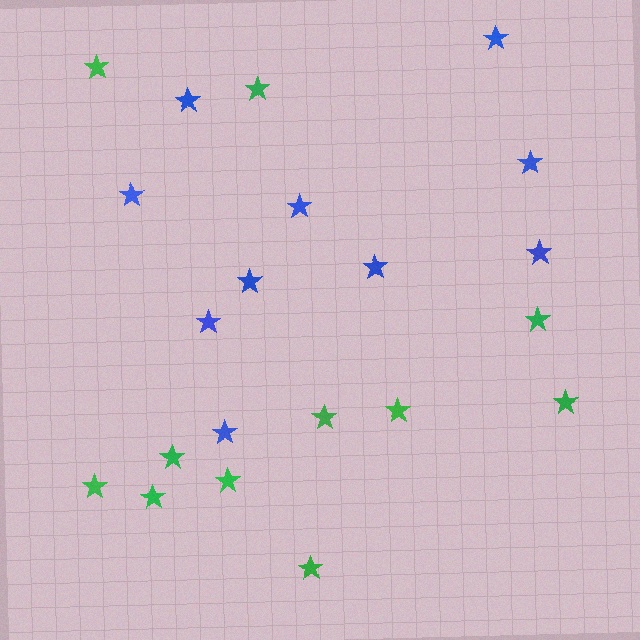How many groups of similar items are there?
There are 2 groups: one group of blue stars (10) and one group of green stars (11).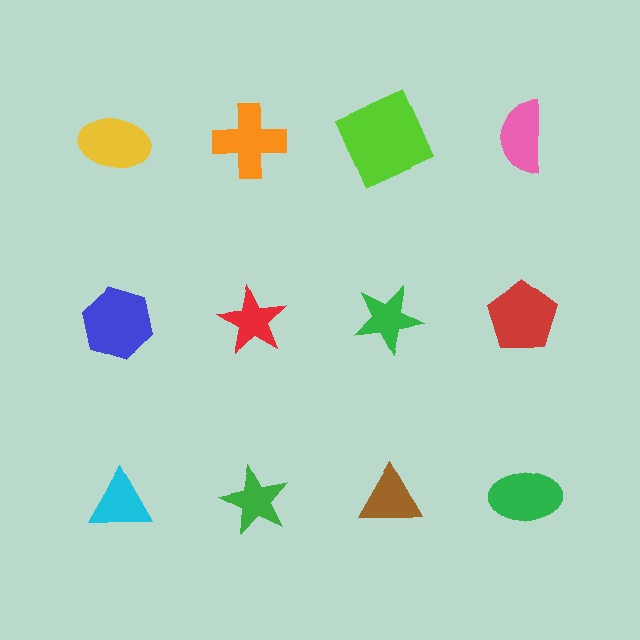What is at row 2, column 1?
A blue hexagon.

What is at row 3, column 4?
A green ellipse.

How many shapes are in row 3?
4 shapes.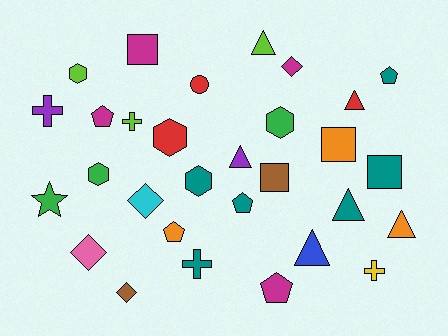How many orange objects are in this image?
There are 3 orange objects.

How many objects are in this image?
There are 30 objects.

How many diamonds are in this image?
There are 4 diamonds.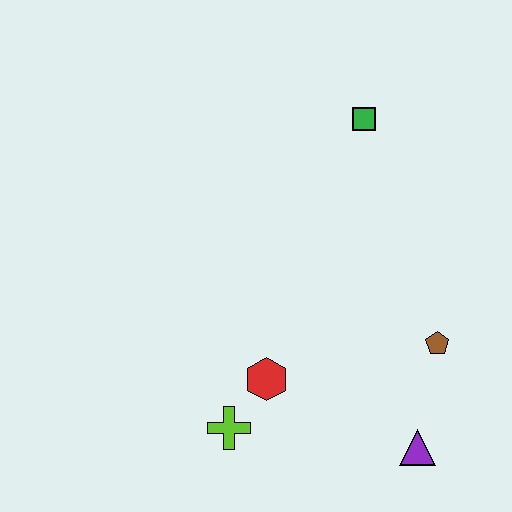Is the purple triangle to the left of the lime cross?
No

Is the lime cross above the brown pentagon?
No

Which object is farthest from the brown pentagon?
The green square is farthest from the brown pentagon.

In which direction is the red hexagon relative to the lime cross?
The red hexagon is above the lime cross.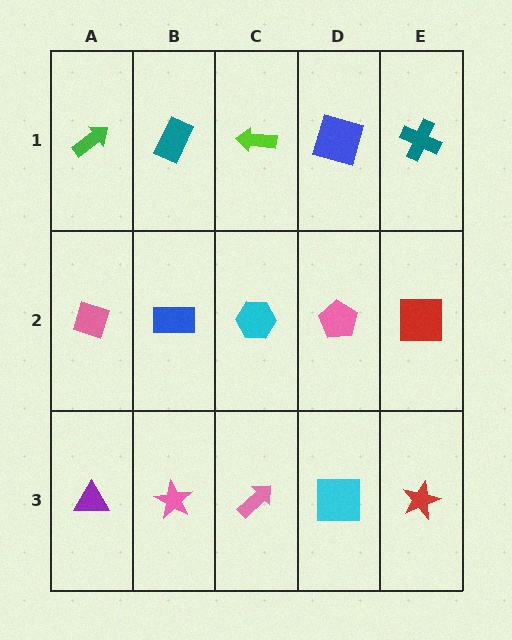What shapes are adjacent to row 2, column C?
A lime arrow (row 1, column C), a pink arrow (row 3, column C), a blue rectangle (row 2, column B), a pink pentagon (row 2, column D).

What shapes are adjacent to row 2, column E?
A teal cross (row 1, column E), a red star (row 3, column E), a pink pentagon (row 2, column D).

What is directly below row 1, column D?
A pink pentagon.